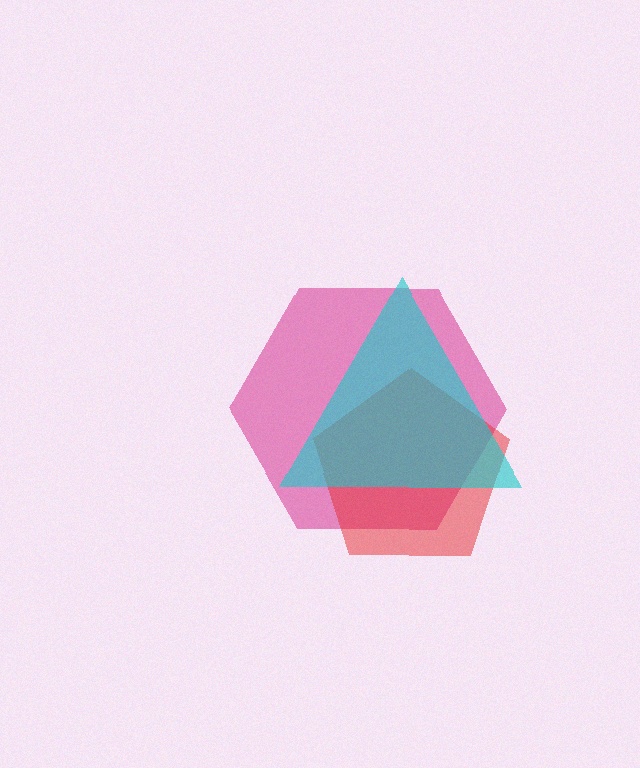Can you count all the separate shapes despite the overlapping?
Yes, there are 3 separate shapes.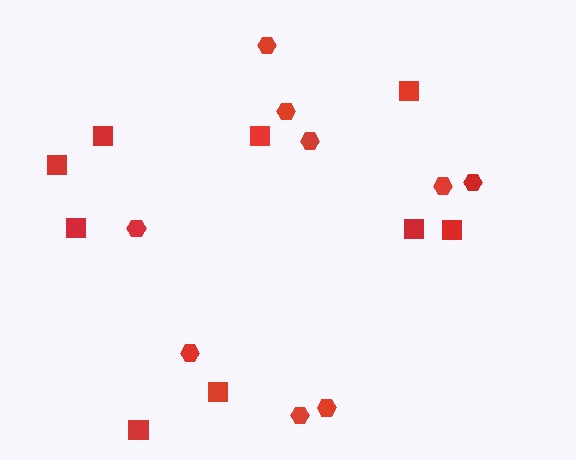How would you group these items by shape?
There are 2 groups: one group of hexagons (9) and one group of squares (9).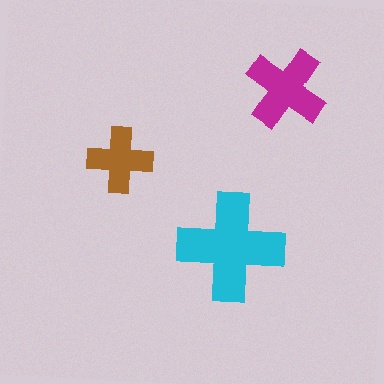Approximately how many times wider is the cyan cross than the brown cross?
About 1.5 times wider.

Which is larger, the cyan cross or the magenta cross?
The cyan one.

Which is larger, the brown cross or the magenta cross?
The magenta one.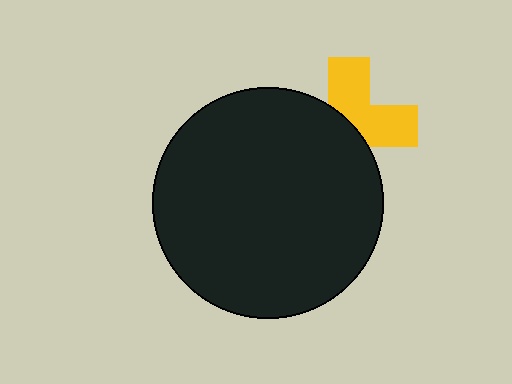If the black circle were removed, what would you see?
You would see the complete yellow cross.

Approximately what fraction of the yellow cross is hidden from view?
Roughly 52% of the yellow cross is hidden behind the black circle.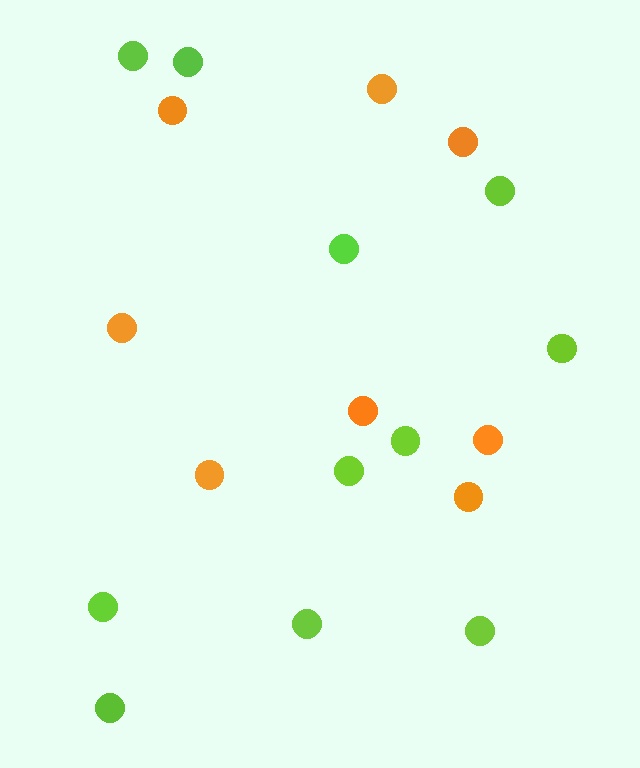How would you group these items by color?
There are 2 groups: one group of lime circles (11) and one group of orange circles (8).